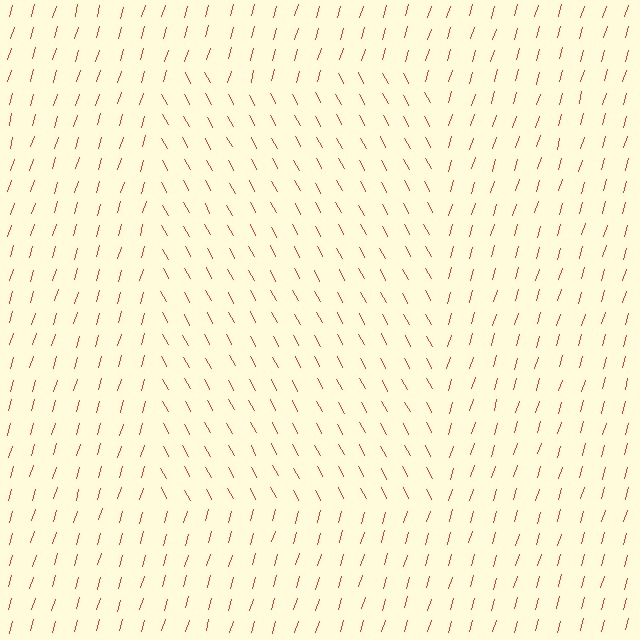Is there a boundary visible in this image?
Yes, there is a texture boundary formed by a change in line orientation.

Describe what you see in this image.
The image is filled with small red line segments. A rectangle region in the image has lines oriented differently from the surrounding lines, creating a visible texture boundary.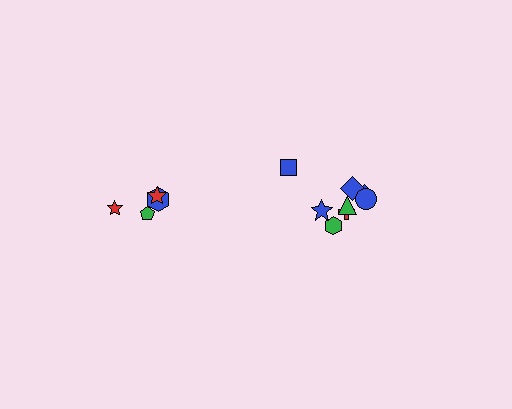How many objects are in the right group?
There are 8 objects.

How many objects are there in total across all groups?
There are 12 objects.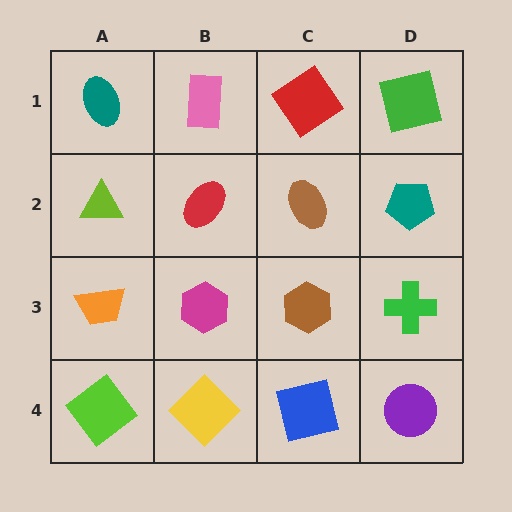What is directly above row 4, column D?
A green cross.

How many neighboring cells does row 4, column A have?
2.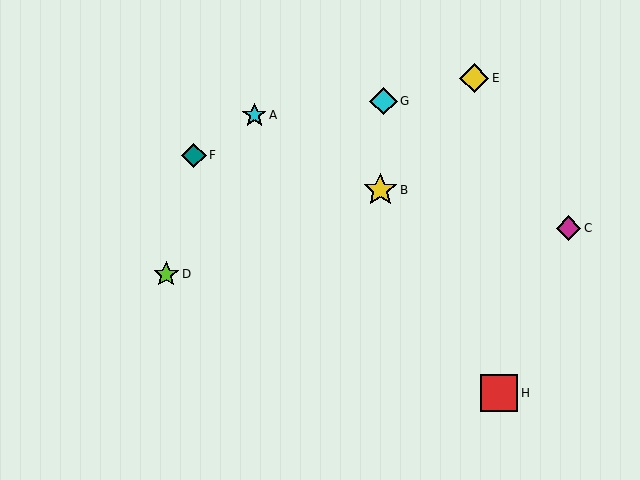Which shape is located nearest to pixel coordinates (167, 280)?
The lime star (labeled D) at (166, 274) is nearest to that location.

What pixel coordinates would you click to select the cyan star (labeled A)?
Click at (254, 115) to select the cyan star A.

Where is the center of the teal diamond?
The center of the teal diamond is at (194, 155).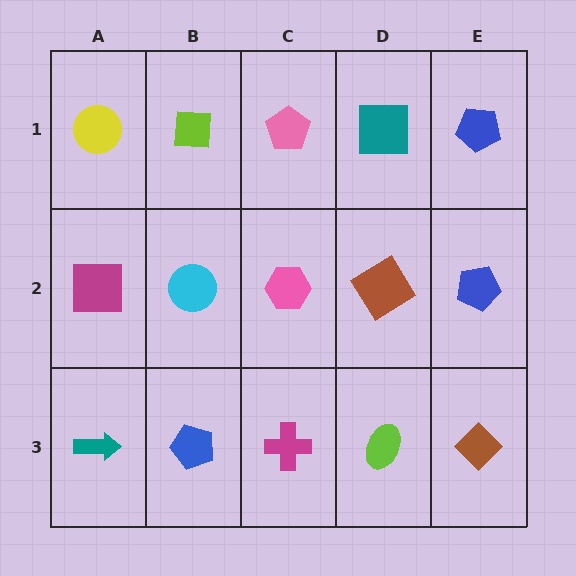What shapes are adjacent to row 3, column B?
A cyan circle (row 2, column B), a teal arrow (row 3, column A), a magenta cross (row 3, column C).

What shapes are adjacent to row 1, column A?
A magenta square (row 2, column A), a lime square (row 1, column B).